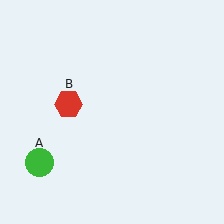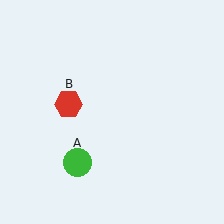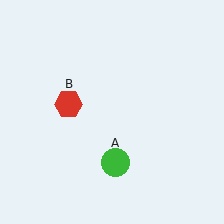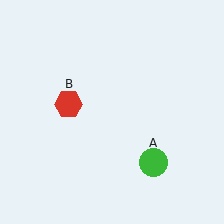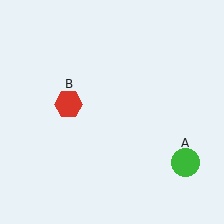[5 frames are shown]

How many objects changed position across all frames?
1 object changed position: green circle (object A).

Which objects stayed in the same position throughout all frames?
Red hexagon (object B) remained stationary.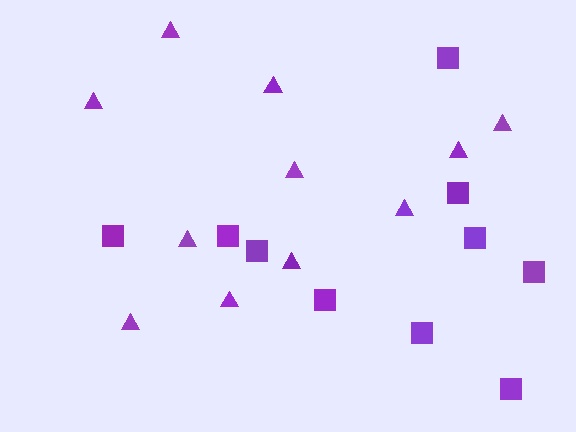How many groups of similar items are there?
There are 2 groups: one group of squares (10) and one group of triangles (11).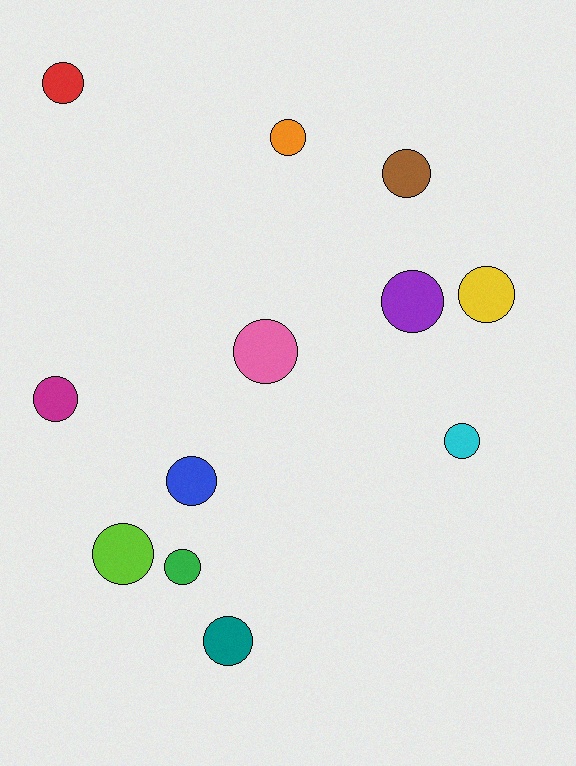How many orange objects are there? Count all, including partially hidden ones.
There is 1 orange object.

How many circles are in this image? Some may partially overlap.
There are 12 circles.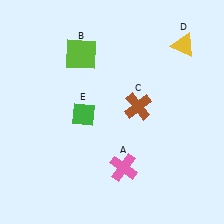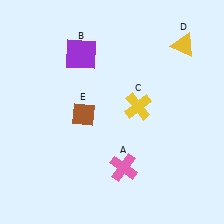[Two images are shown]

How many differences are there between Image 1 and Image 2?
There are 3 differences between the two images.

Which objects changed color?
B changed from lime to purple. C changed from brown to yellow. E changed from green to brown.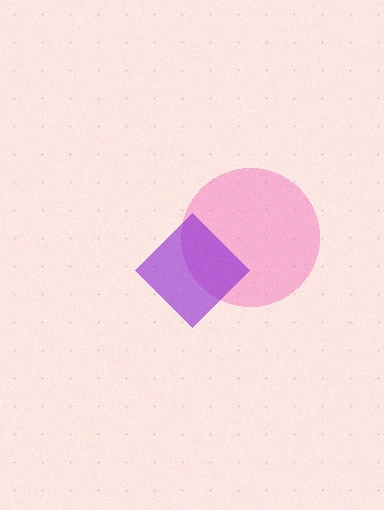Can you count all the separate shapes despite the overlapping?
Yes, there are 2 separate shapes.